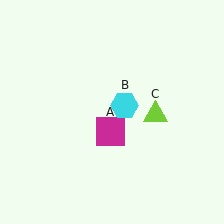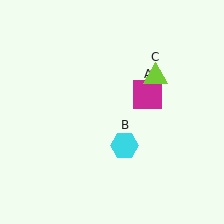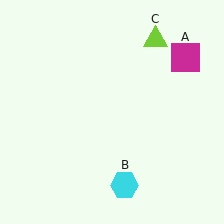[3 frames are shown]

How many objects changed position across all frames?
3 objects changed position: magenta square (object A), cyan hexagon (object B), lime triangle (object C).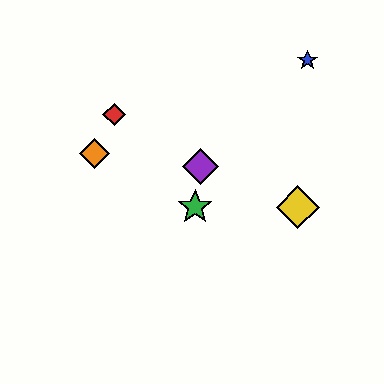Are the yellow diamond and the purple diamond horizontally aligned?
No, the yellow diamond is at y≈207 and the purple diamond is at y≈167.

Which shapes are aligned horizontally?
The green star, the yellow diamond are aligned horizontally.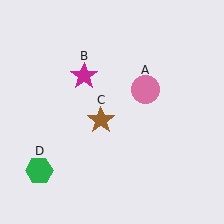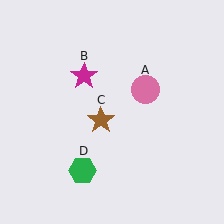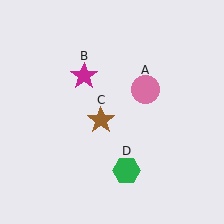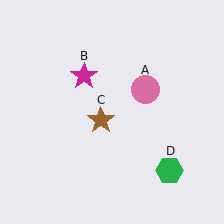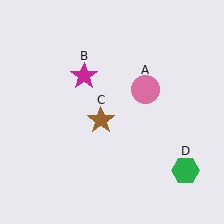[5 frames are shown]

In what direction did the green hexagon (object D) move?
The green hexagon (object D) moved right.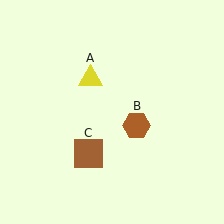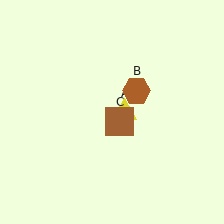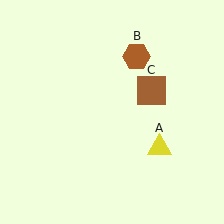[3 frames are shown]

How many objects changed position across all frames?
3 objects changed position: yellow triangle (object A), brown hexagon (object B), brown square (object C).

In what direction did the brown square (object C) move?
The brown square (object C) moved up and to the right.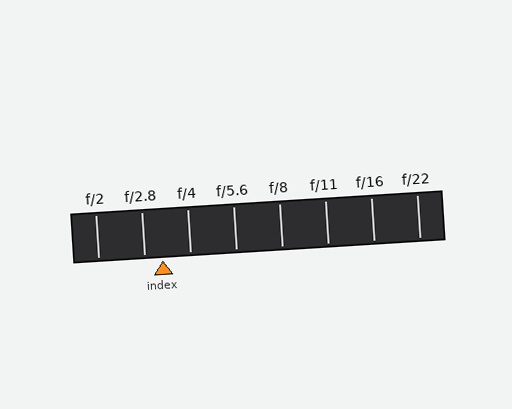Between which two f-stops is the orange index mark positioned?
The index mark is between f/2.8 and f/4.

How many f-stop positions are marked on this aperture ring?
There are 8 f-stop positions marked.